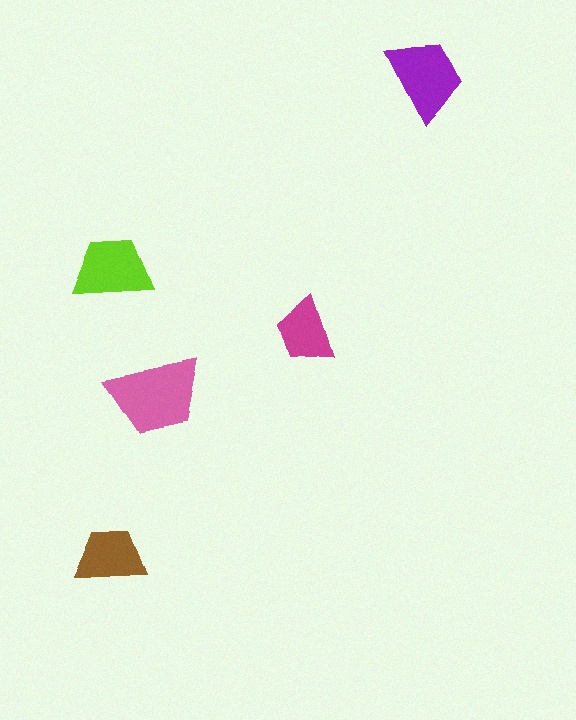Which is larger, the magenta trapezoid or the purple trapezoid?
The purple one.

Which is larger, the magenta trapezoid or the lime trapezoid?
The lime one.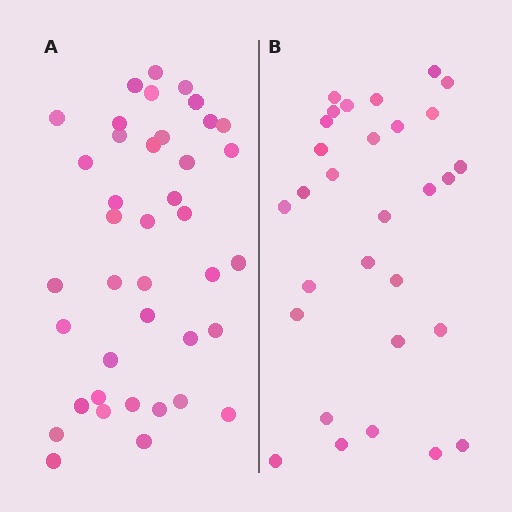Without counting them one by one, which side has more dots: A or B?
Region A (the left region) has more dots.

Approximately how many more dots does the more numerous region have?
Region A has roughly 10 or so more dots than region B.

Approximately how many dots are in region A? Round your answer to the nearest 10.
About 40 dots.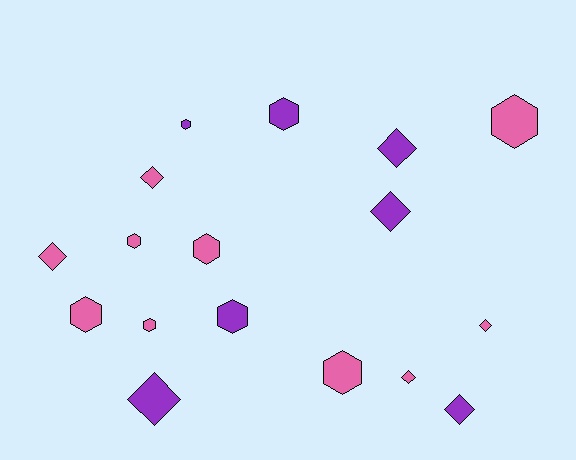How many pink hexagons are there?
There are 6 pink hexagons.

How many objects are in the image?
There are 17 objects.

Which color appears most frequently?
Pink, with 10 objects.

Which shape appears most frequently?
Hexagon, with 9 objects.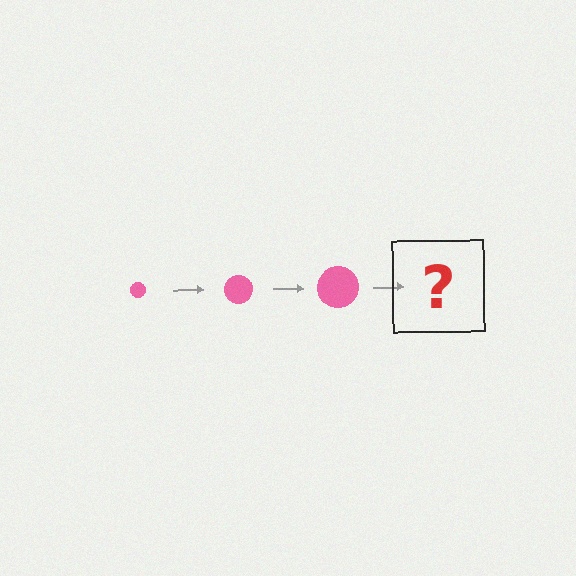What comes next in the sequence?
The next element should be a pink circle, larger than the previous one.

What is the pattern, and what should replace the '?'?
The pattern is that the circle gets progressively larger each step. The '?' should be a pink circle, larger than the previous one.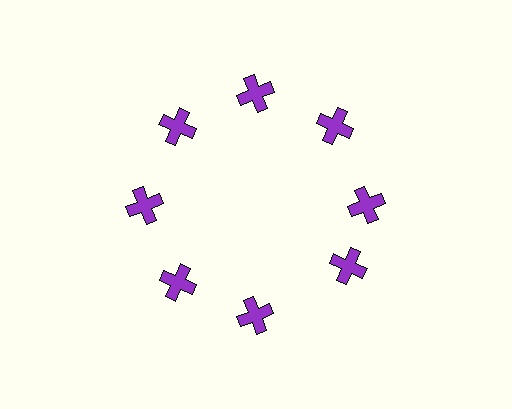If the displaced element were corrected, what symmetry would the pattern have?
It would have 8-fold rotational symmetry — the pattern would map onto itself every 45 degrees.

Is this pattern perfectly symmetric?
No. The 8 purple crosses are arranged in a ring, but one element near the 4 o'clock position is rotated out of alignment along the ring, breaking the 8-fold rotational symmetry.